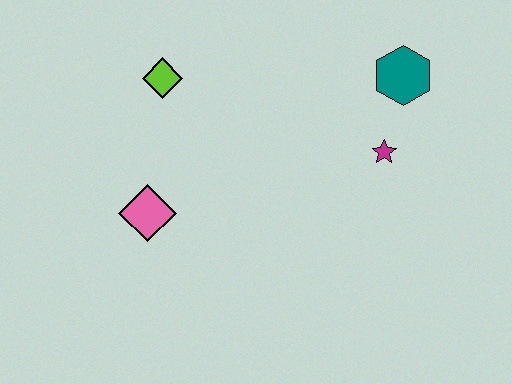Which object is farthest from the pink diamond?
The teal hexagon is farthest from the pink diamond.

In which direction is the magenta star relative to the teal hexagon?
The magenta star is below the teal hexagon.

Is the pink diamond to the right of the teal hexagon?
No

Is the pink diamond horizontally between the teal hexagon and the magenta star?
No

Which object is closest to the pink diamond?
The lime diamond is closest to the pink diamond.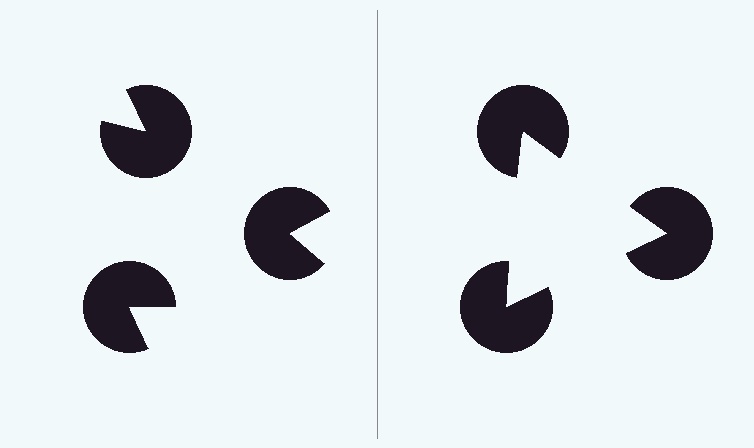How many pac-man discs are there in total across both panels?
6 — 3 on each side.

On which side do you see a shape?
An illusory triangle appears on the right side. On the left side the wedge cuts are rotated, so no coherent shape forms.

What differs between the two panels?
The pac-man discs are positioned identically on both sides; only the wedge orientations differ. On the right they align to a triangle; on the left they are misaligned.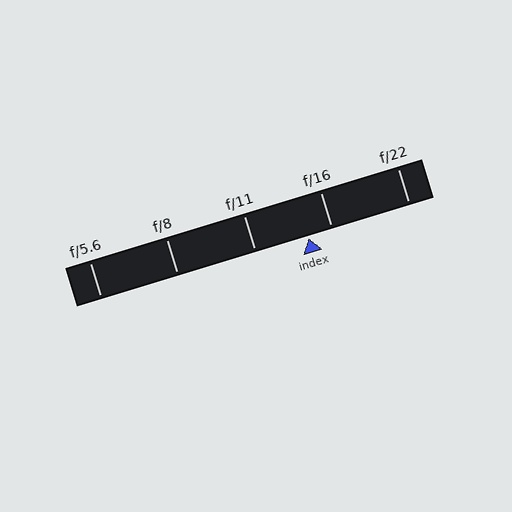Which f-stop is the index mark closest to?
The index mark is closest to f/16.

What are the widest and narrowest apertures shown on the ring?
The widest aperture shown is f/5.6 and the narrowest is f/22.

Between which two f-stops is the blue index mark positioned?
The index mark is between f/11 and f/16.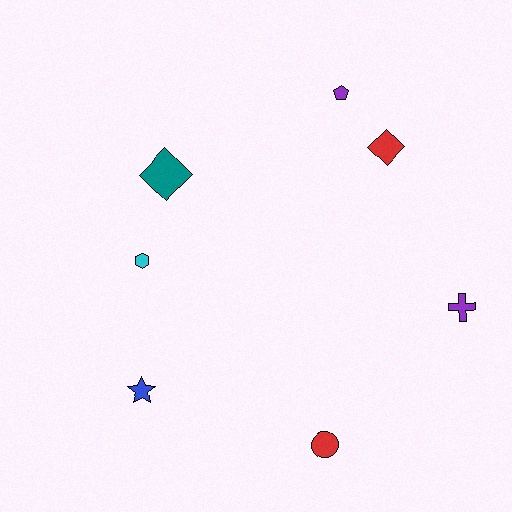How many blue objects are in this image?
There is 1 blue object.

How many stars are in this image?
There is 1 star.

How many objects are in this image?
There are 7 objects.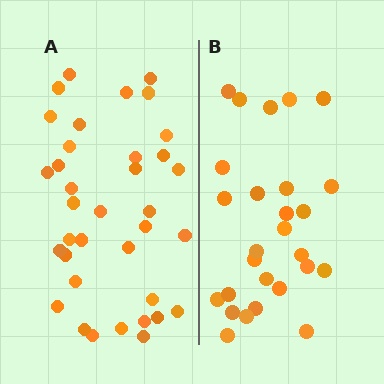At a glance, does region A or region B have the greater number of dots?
Region A (the left region) has more dots.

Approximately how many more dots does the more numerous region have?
Region A has roughly 8 or so more dots than region B.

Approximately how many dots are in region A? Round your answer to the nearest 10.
About 40 dots. (The exact count is 36, which rounds to 40.)